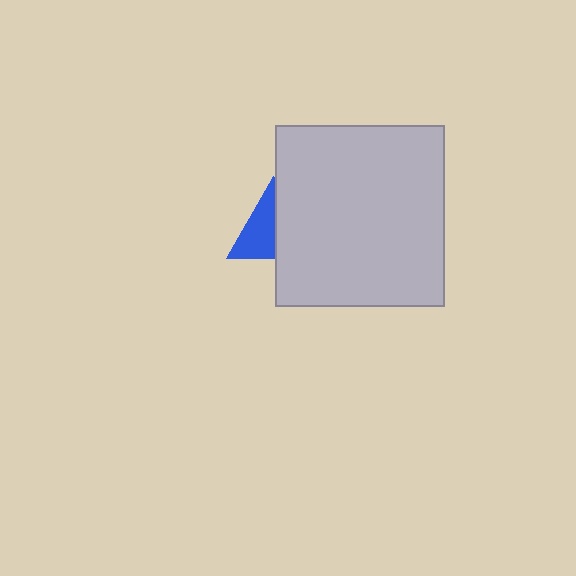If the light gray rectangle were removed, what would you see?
You would see the complete blue triangle.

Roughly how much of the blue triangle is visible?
About half of it is visible (roughly 54%).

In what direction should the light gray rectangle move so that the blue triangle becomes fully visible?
The light gray rectangle should move right. That is the shortest direction to clear the overlap and leave the blue triangle fully visible.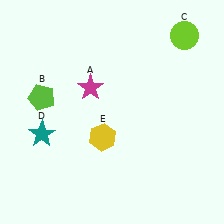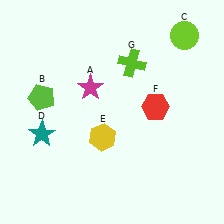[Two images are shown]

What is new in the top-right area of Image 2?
A lime cross (G) was added in the top-right area of Image 2.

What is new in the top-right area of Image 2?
A red hexagon (F) was added in the top-right area of Image 2.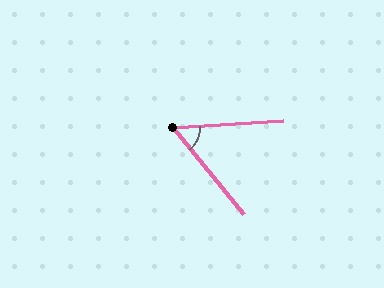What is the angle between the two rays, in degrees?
Approximately 54 degrees.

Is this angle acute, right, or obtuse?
It is acute.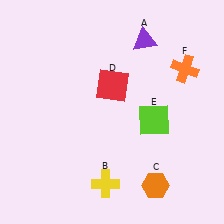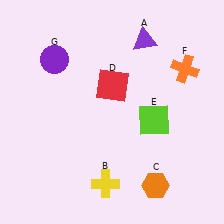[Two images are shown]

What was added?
A purple circle (G) was added in Image 2.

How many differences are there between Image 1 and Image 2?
There is 1 difference between the two images.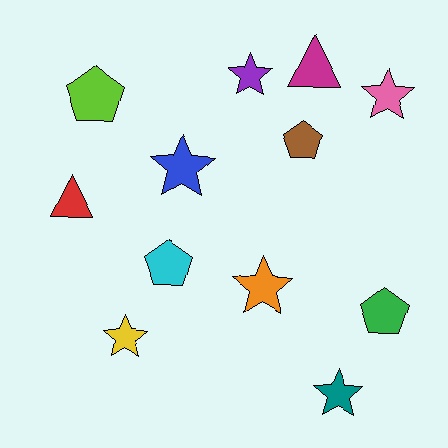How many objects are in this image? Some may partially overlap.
There are 12 objects.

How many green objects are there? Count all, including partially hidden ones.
There is 1 green object.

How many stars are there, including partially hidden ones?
There are 6 stars.